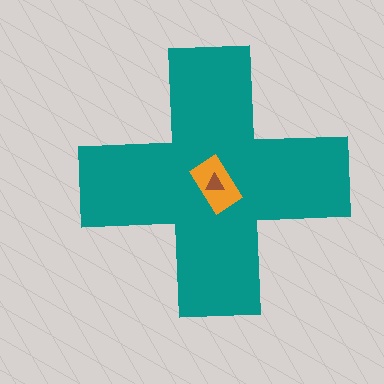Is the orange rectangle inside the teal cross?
Yes.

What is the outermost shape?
The teal cross.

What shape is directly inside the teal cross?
The orange rectangle.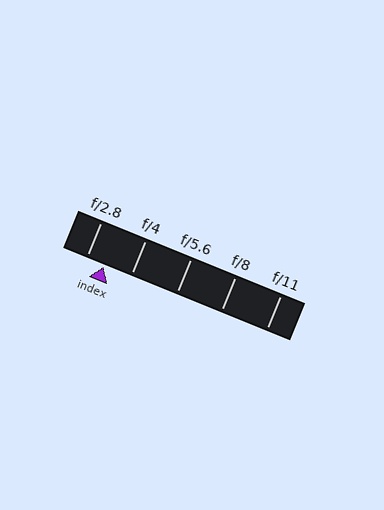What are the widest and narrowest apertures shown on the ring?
The widest aperture shown is f/2.8 and the narrowest is f/11.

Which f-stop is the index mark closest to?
The index mark is closest to f/2.8.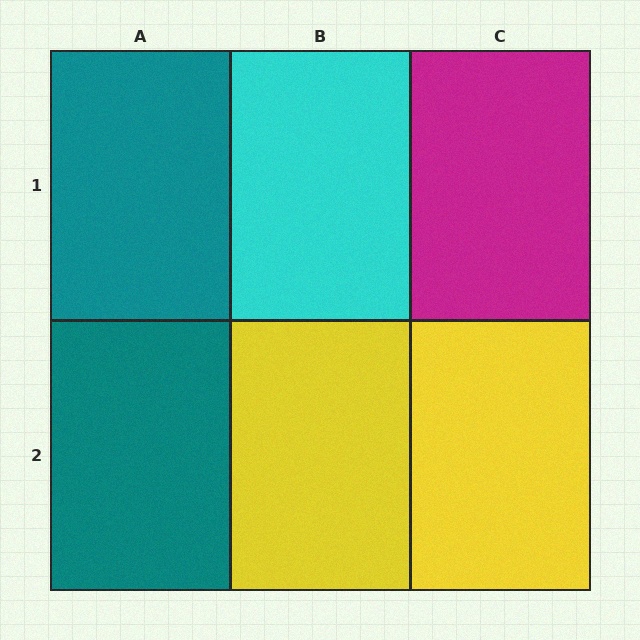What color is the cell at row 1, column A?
Teal.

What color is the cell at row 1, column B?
Cyan.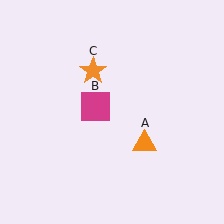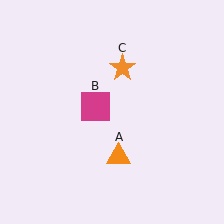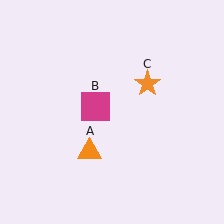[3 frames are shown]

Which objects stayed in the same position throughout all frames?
Magenta square (object B) remained stationary.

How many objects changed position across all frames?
2 objects changed position: orange triangle (object A), orange star (object C).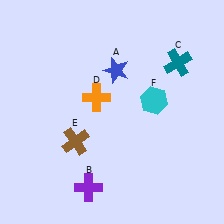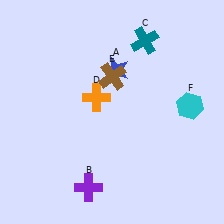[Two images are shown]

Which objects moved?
The objects that moved are: the teal cross (C), the brown cross (E), the cyan hexagon (F).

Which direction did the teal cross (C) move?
The teal cross (C) moved left.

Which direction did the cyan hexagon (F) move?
The cyan hexagon (F) moved right.